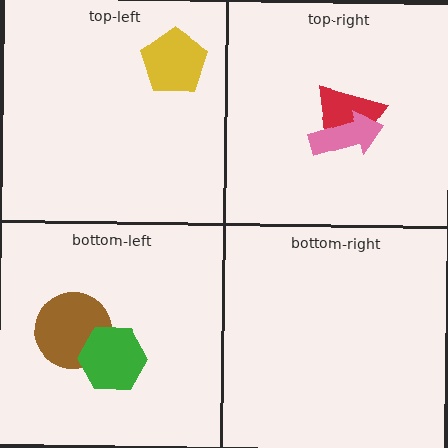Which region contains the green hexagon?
The bottom-left region.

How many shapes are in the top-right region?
2.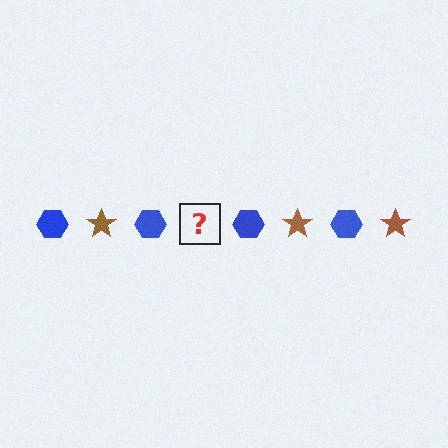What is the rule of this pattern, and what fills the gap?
The rule is that the pattern alternates between blue hexagon and brown star. The gap should be filled with a brown star.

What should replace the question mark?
The question mark should be replaced with a brown star.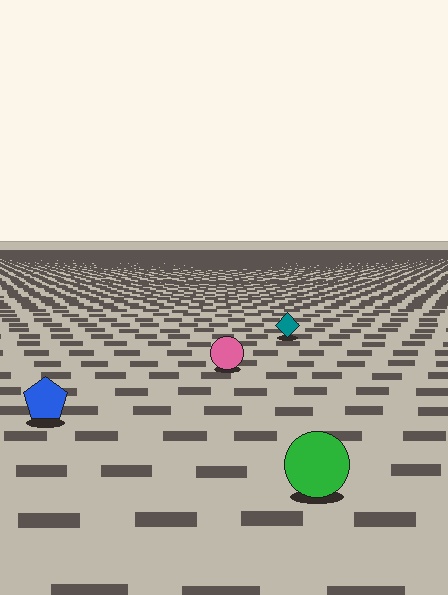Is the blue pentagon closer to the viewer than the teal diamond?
Yes. The blue pentagon is closer — you can tell from the texture gradient: the ground texture is coarser near it.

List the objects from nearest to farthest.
From nearest to farthest: the green circle, the blue pentagon, the pink circle, the teal diamond.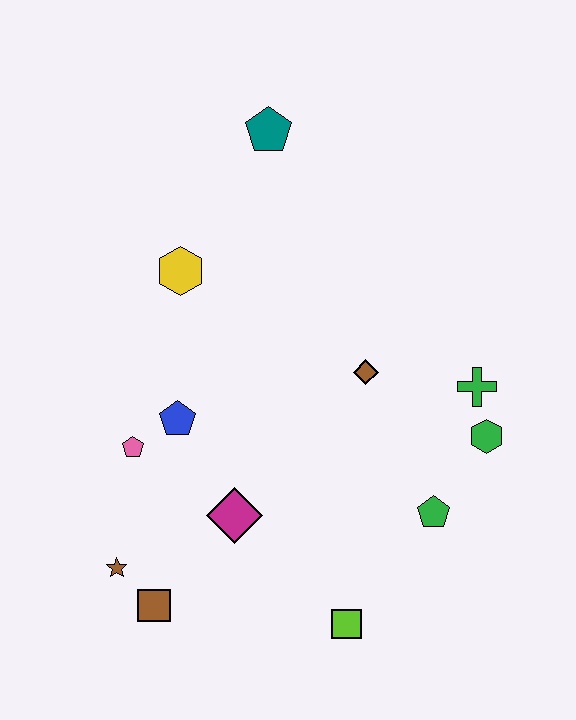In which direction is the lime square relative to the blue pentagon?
The lime square is below the blue pentagon.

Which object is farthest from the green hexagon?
The brown star is farthest from the green hexagon.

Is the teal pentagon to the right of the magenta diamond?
Yes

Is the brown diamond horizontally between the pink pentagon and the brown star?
No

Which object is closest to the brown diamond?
The green cross is closest to the brown diamond.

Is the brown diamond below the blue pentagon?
No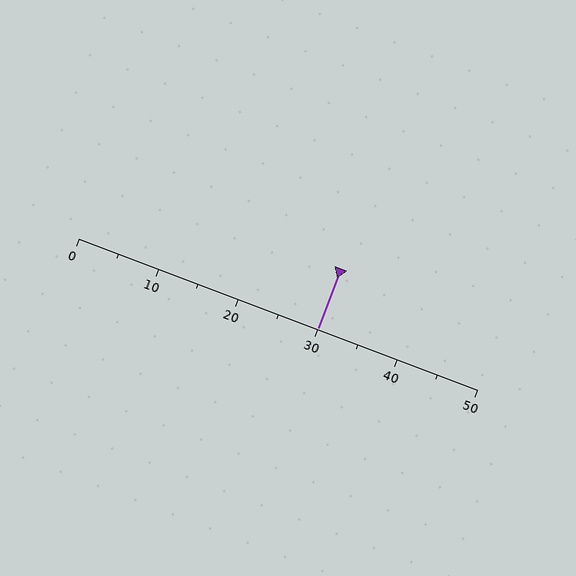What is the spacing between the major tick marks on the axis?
The major ticks are spaced 10 apart.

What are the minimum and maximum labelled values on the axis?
The axis runs from 0 to 50.